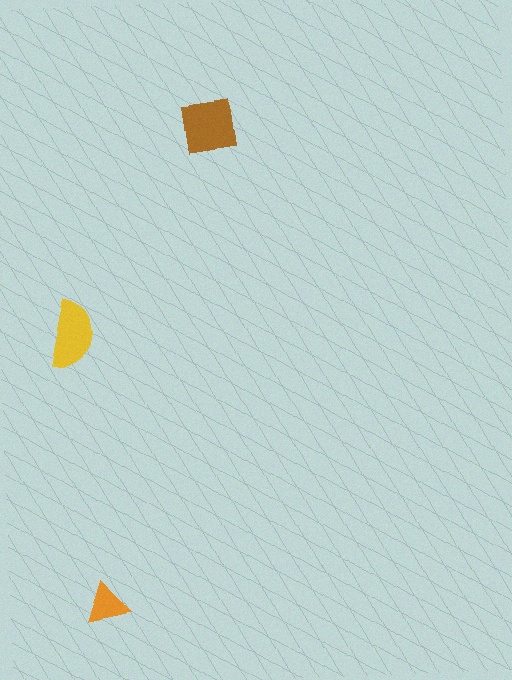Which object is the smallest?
The orange triangle.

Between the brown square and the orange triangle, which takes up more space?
The brown square.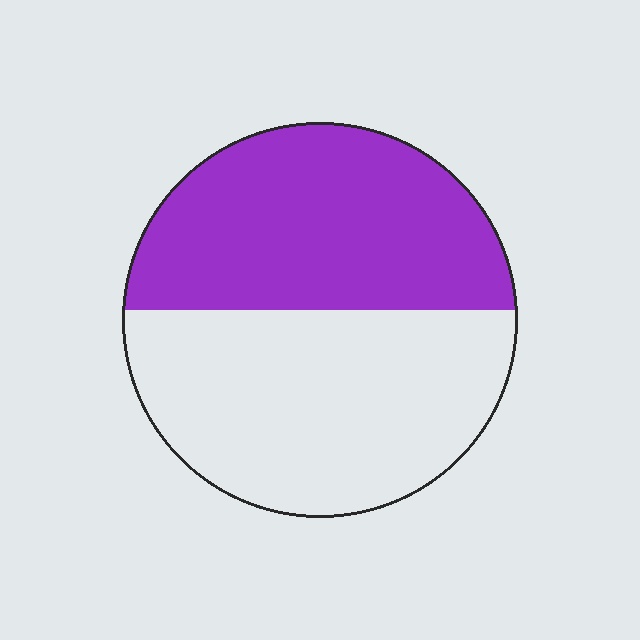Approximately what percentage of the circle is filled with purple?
Approximately 45%.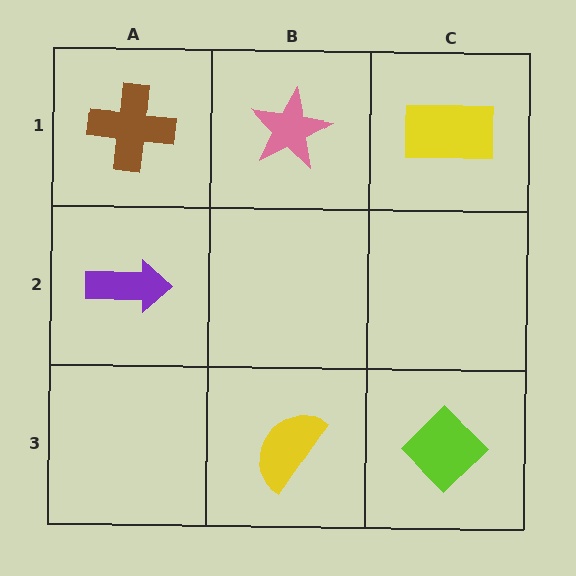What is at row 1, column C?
A yellow rectangle.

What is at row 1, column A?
A brown cross.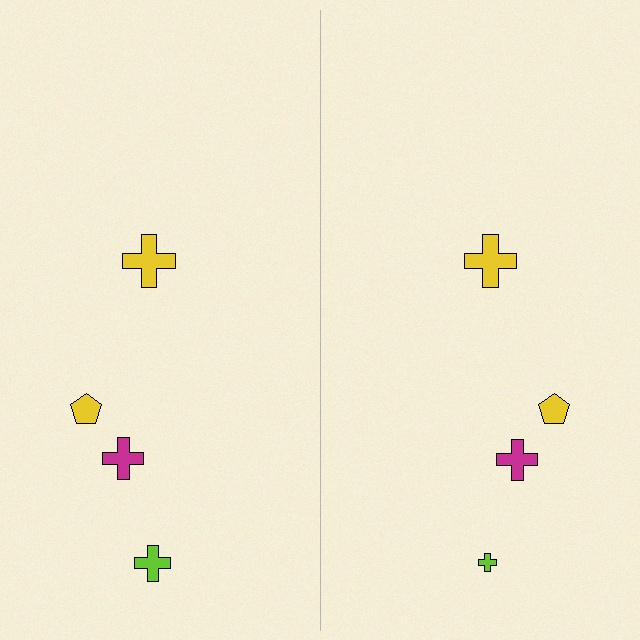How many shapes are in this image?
There are 8 shapes in this image.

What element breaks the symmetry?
The lime cross on the right side has a different size than its mirror counterpart.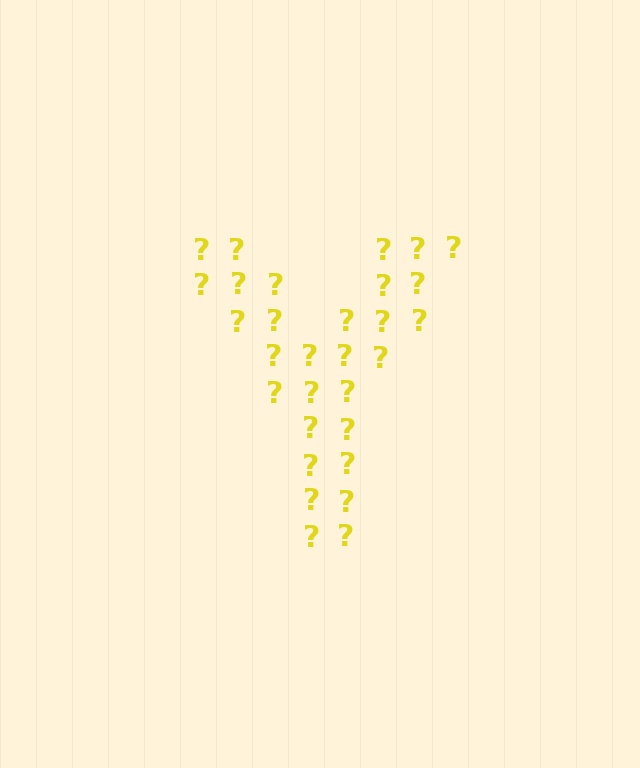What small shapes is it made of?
It is made of small question marks.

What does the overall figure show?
The overall figure shows the letter Y.